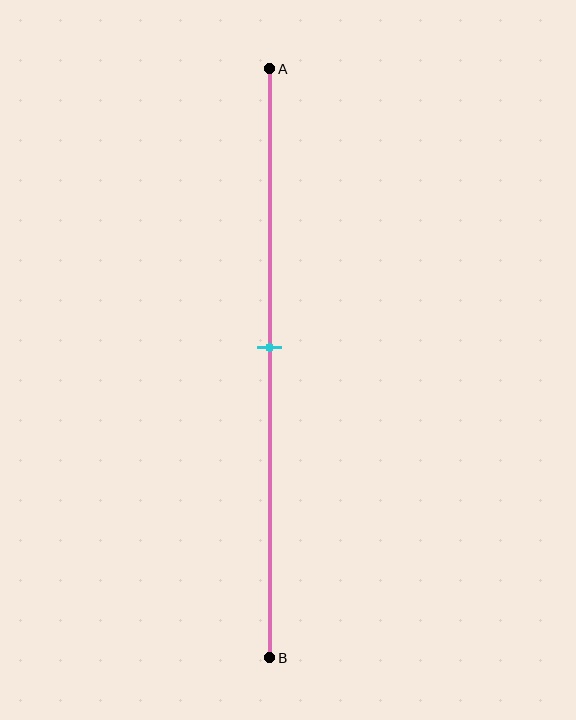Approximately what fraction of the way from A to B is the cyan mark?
The cyan mark is approximately 45% of the way from A to B.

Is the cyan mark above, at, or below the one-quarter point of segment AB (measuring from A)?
The cyan mark is below the one-quarter point of segment AB.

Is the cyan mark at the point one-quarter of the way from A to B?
No, the mark is at about 45% from A, not at the 25% one-quarter point.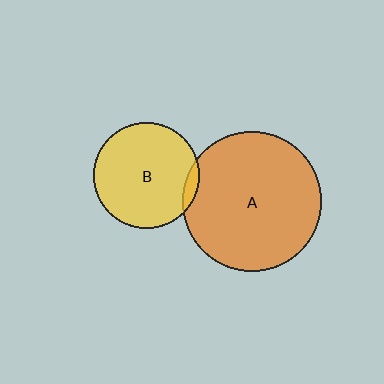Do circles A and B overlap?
Yes.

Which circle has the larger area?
Circle A (orange).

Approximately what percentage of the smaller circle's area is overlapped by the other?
Approximately 5%.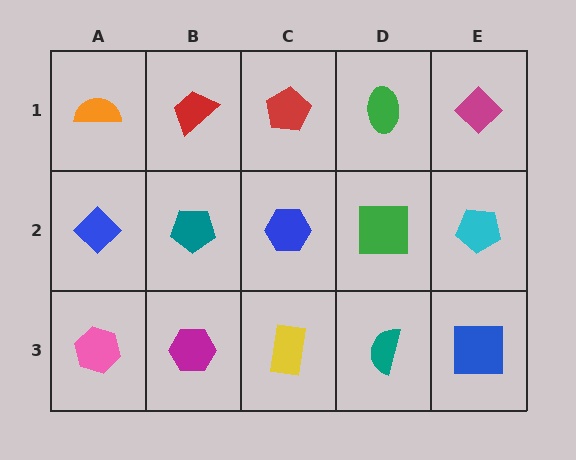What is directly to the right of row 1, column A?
A red trapezoid.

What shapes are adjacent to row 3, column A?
A blue diamond (row 2, column A), a magenta hexagon (row 3, column B).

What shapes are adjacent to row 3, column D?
A green square (row 2, column D), a yellow rectangle (row 3, column C), a blue square (row 3, column E).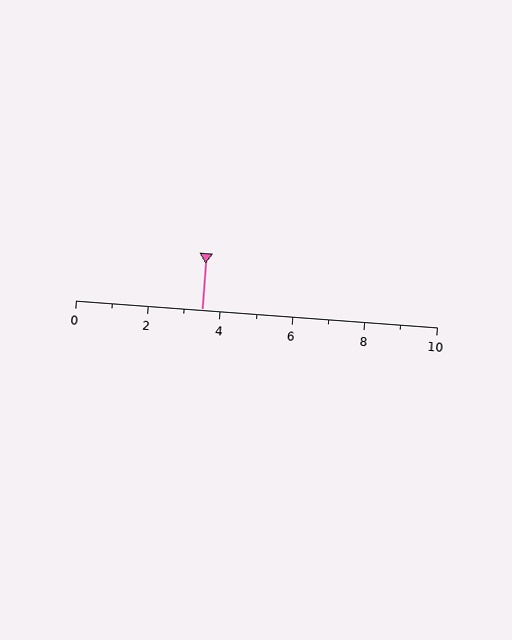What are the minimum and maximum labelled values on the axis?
The axis runs from 0 to 10.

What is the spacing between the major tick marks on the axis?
The major ticks are spaced 2 apart.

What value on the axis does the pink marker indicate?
The marker indicates approximately 3.5.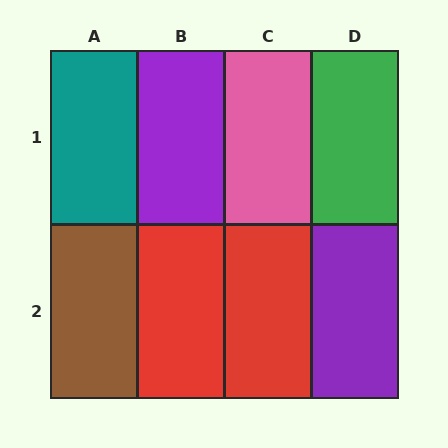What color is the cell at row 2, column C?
Red.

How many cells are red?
2 cells are red.